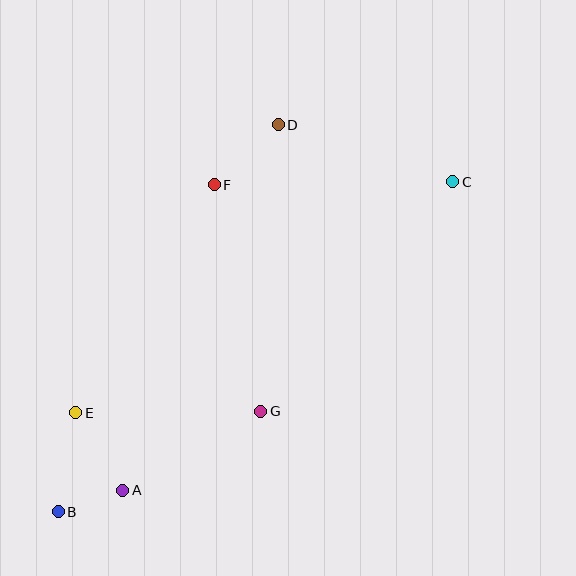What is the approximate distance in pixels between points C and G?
The distance between C and G is approximately 299 pixels.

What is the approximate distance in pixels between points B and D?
The distance between B and D is approximately 445 pixels.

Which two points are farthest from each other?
Points B and C are farthest from each other.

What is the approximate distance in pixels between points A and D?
The distance between A and D is approximately 397 pixels.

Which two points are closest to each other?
Points A and B are closest to each other.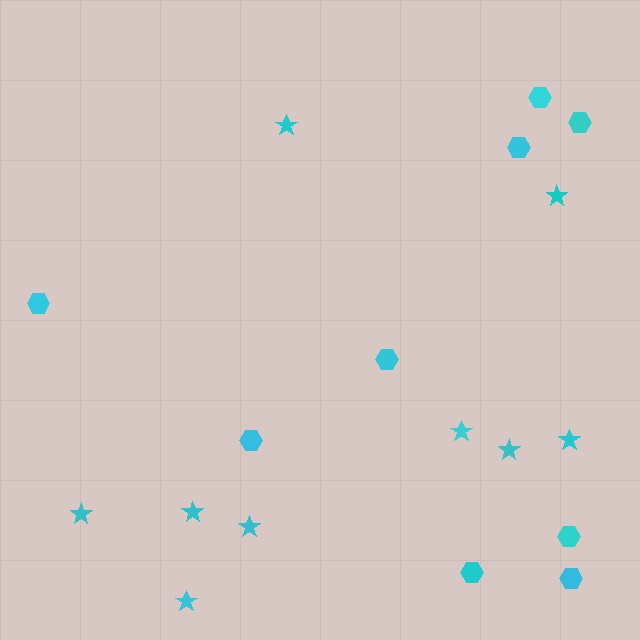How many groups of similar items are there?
There are 2 groups: one group of stars (9) and one group of hexagons (9).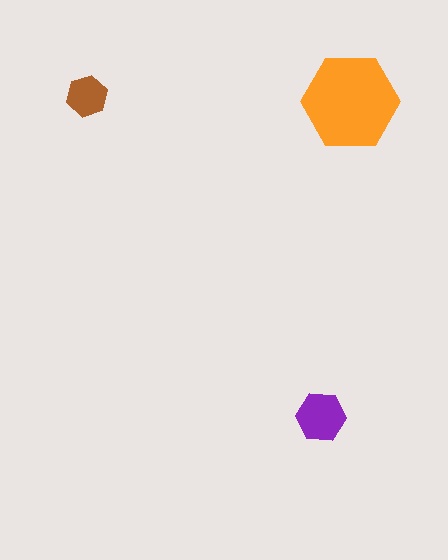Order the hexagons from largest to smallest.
the orange one, the purple one, the brown one.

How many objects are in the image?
There are 3 objects in the image.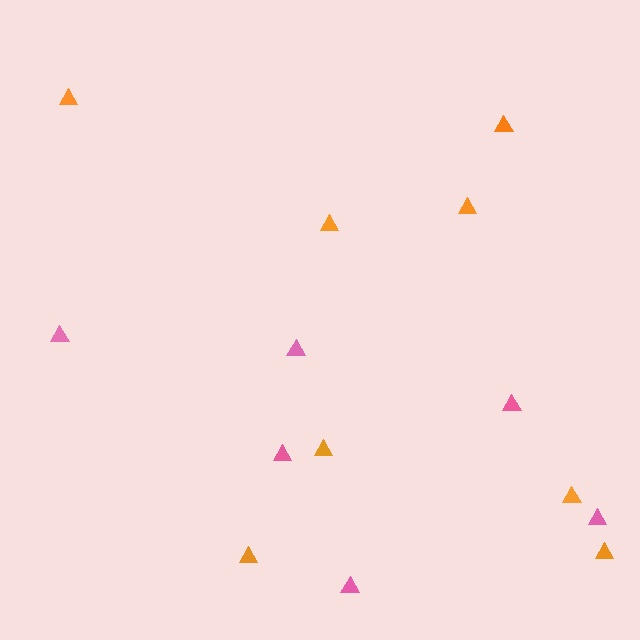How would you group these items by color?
There are 2 groups: one group of orange triangles (8) and one group of pink triangles (6).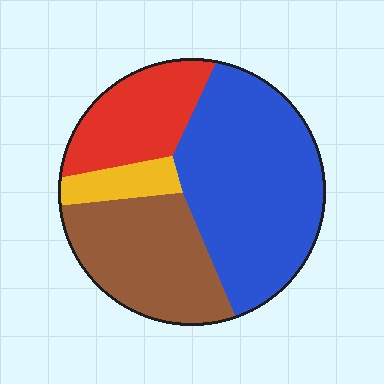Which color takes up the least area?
Yellow, at roughly 5%.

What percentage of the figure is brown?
Brown covers roughly 30% of the figure.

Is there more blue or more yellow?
Blue.